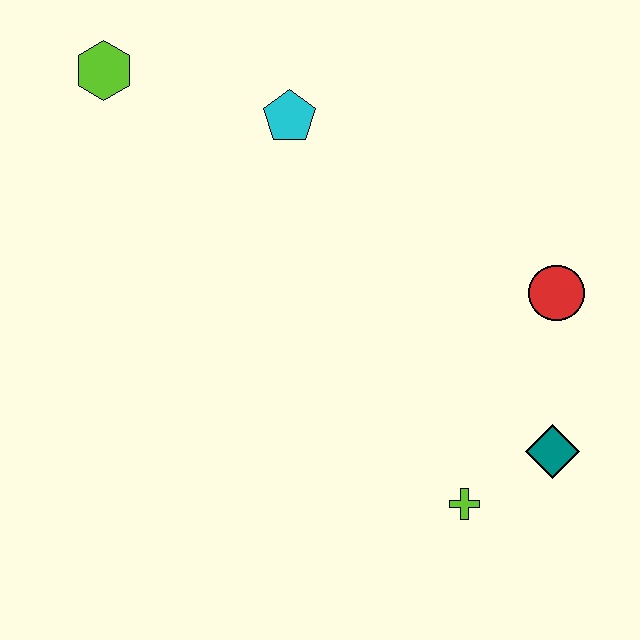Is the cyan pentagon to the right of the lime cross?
No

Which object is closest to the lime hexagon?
The cyan pentagon is closest to the lime hexagon.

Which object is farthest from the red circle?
The lime hexagon is farthest from the red circle.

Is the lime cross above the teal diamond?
No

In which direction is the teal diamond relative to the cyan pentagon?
The teal diamond is below the cyan pentagon.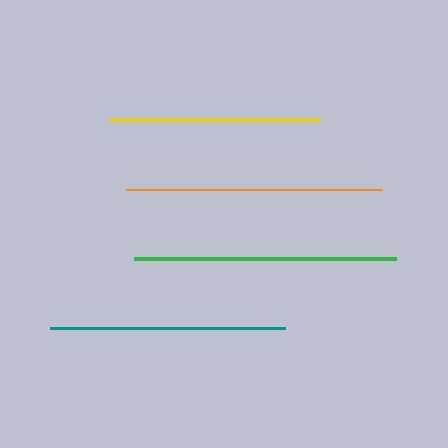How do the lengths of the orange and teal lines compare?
The orange and teal lines are approximately the same length.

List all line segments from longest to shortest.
From longest to shortest: green, orange, teal, yellow.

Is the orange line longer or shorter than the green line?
The green line is longer than the orange line.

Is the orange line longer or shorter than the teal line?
The orange line is longer than the teal line.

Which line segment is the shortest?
The yellow line is the shortest at approximately 211 pixels.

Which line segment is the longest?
The green line is the longest at approximately 262 pixels.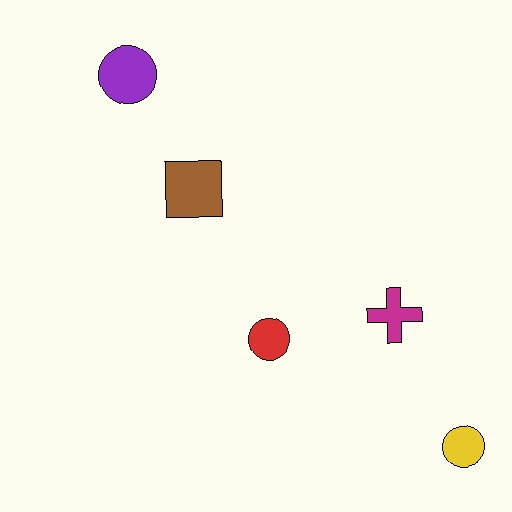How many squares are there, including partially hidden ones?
There is 1 square.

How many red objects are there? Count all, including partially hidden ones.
There is 1 red object.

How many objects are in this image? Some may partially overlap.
There are 5 objects.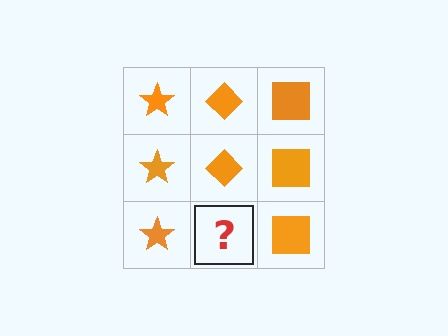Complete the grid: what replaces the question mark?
The question mark should be replaced with an orange diamond.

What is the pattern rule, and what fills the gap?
The rule is that each column has a consistent shape. The gap should be filled with an orange diamond.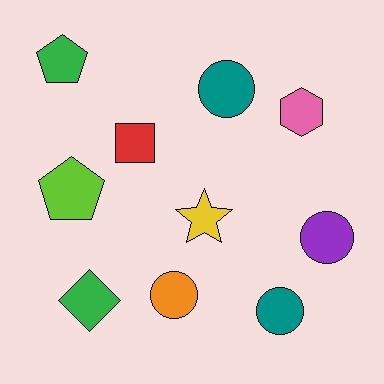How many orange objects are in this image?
There is 1 orange object.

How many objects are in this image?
There are 10 objects.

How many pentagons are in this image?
There are 2 pentagons.